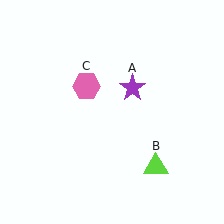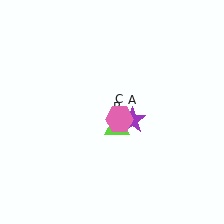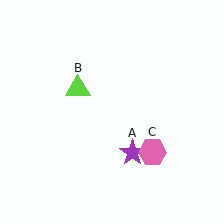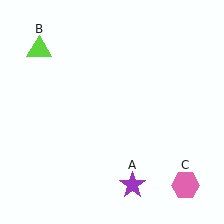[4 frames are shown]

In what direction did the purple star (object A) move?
The purple star (object A) moved down.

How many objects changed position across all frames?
3 objects changed position: purple star (object A), lime triangle (object B), pink hexagon (object C).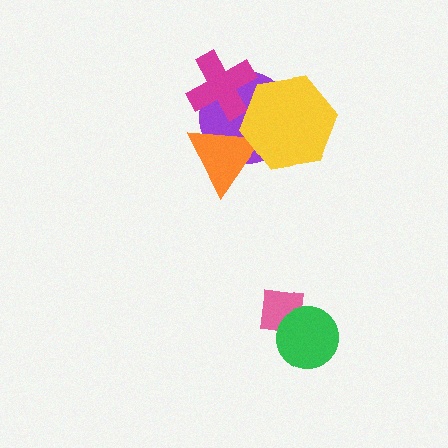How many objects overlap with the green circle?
1 object overlaps with the green circle.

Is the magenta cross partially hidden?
No, no other shape covers it.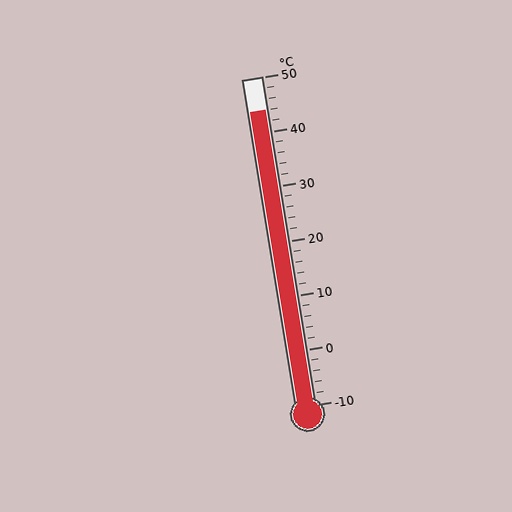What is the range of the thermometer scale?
The thermometer scale ranges from -10°C to 50°C.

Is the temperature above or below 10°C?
The temperature is above 10°C.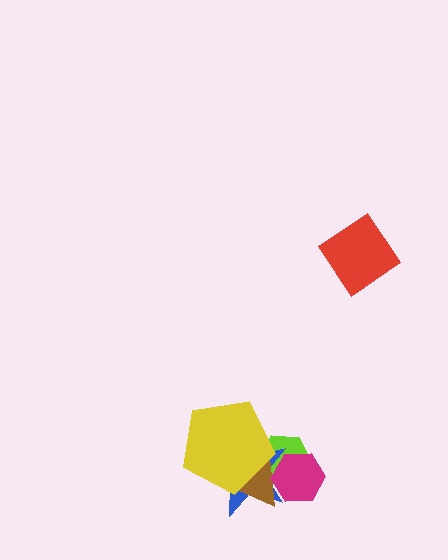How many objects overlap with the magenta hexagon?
3 objects overlap with the magenta hexagon.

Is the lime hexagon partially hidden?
Yes, it is partially covered by another shape.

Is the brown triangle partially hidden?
Yes, it is partially covered by another shape.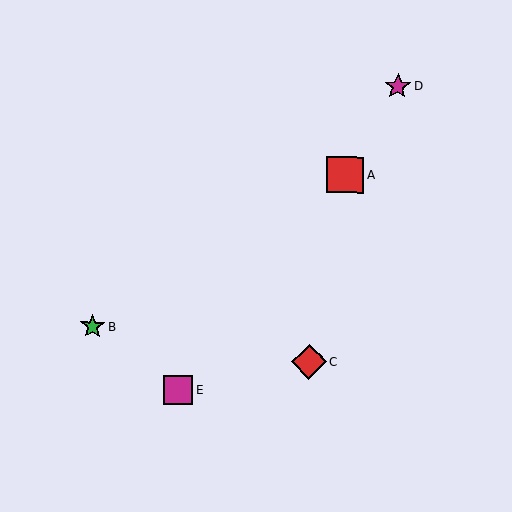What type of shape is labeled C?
Shape C is a red diamond.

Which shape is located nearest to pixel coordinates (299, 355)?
The red diamond (labeled C) at (309, 362) is nearest to that location.